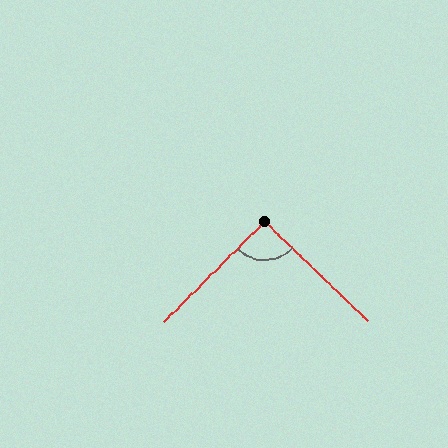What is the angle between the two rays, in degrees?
Approximately 91 degrees.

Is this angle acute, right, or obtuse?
It is approximately a right angle.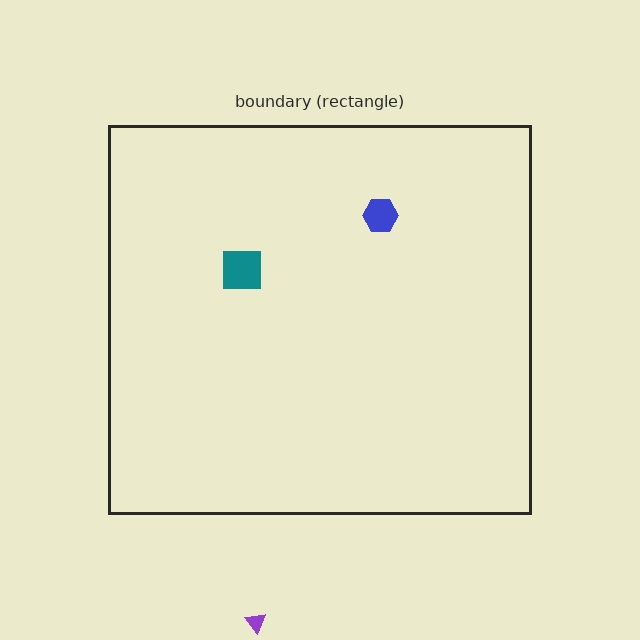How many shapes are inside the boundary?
2 inside, 1 outside.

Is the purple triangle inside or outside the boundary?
Outside.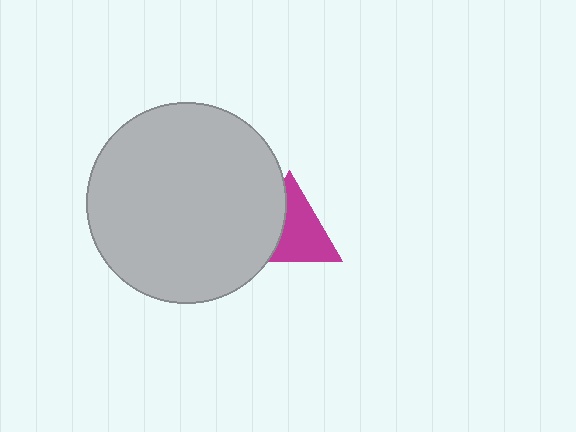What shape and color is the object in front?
The object in front is a light gray circle.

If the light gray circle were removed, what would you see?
You would see the complete magenta triangle.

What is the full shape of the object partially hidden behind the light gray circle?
The partially hidden object is a magenta triangle.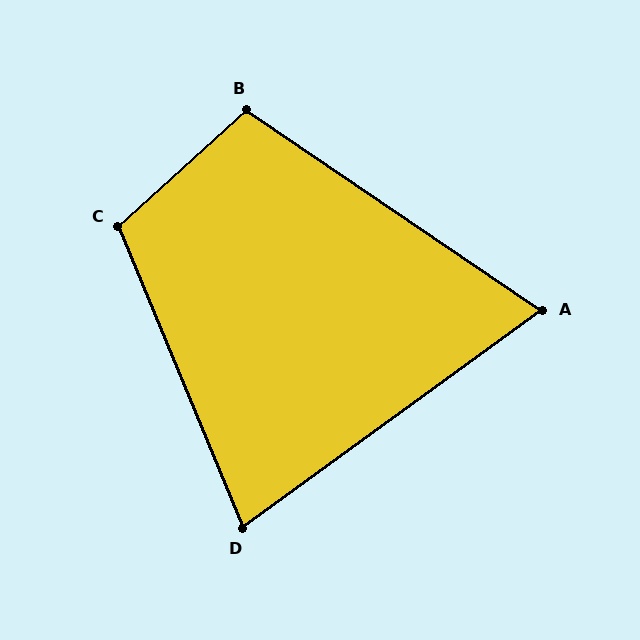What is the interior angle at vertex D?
Approximately 76 degrees (acute).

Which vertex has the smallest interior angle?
A, at approximately 70 degrees.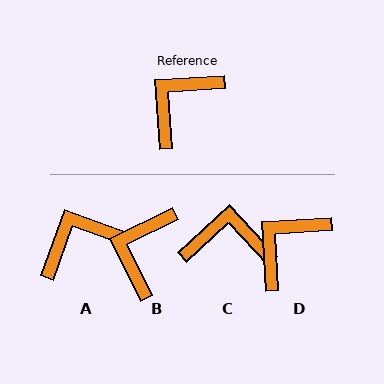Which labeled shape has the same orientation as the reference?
D.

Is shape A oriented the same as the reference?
No, it is off by about 23 degrees.